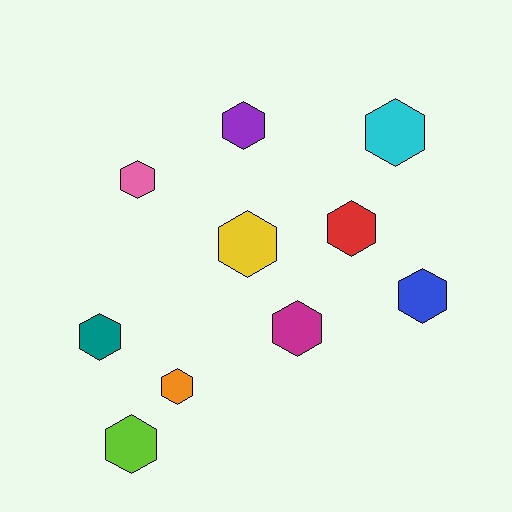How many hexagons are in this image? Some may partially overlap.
There are 10 hexagons.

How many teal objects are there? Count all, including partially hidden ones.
There is 1 teal object.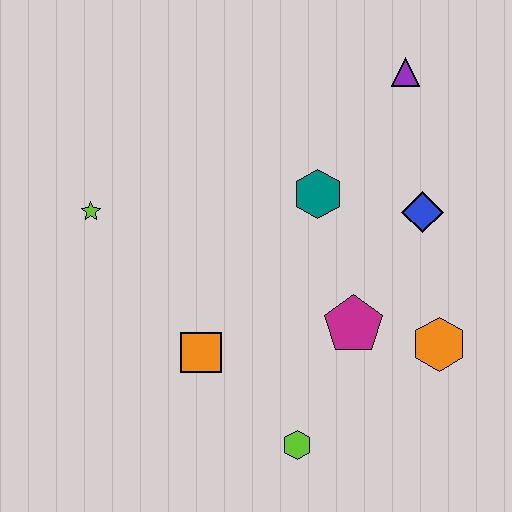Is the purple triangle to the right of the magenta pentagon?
Yes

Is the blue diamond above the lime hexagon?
Yes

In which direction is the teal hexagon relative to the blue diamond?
The teal hexagon is to the left of the blue diamond.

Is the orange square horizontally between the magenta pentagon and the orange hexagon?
No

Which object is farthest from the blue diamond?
The lime star is farthest from the blue diamond.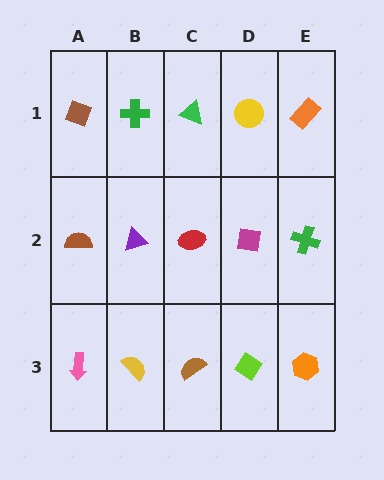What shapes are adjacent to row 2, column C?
A green triangle (row 1, column C), a brown semicircle (row 3, column C), a purple triangle (row 2, column B), a magenta square (row 2, column D).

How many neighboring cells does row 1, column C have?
3.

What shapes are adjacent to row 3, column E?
A green cross (row 2, column E), a lime diamond (row 3, column D).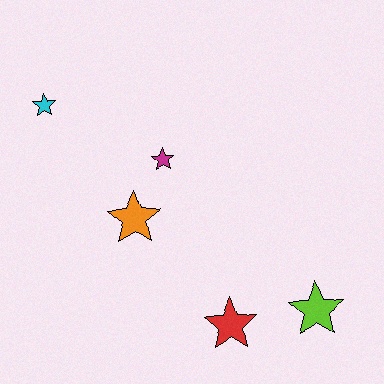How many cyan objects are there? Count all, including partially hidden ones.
There is 1 cyan object.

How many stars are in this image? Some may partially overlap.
There are 5 stars.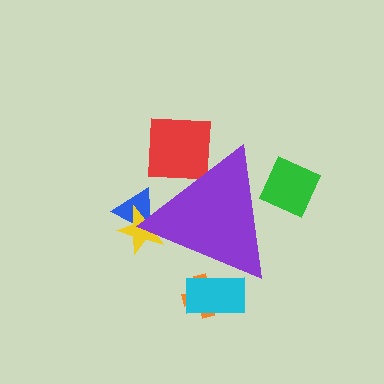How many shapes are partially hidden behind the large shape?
6 shapes are partially hidden.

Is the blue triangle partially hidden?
Yes, the blue triangle is partially hidden behind the purple triangle.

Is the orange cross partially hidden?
Yes, the orange cross is partially hidden behind the purple triangle.